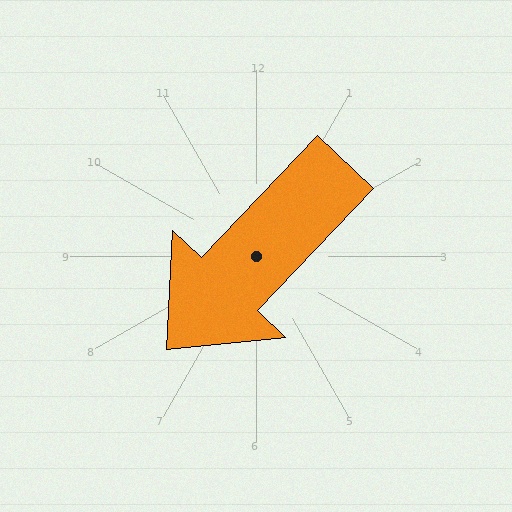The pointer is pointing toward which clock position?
Roughly 7 o'clock.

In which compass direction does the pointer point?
Southwest.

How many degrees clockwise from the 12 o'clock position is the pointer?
Approximately 224 degrees.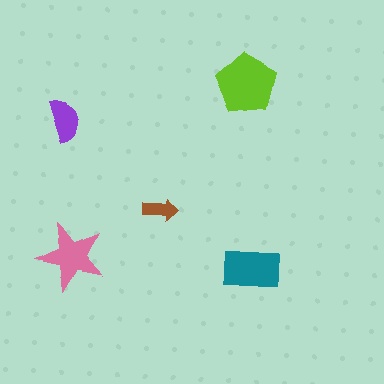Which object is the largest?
The lime pentagon.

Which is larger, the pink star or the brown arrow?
The pink star.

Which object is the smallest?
The brown arrow.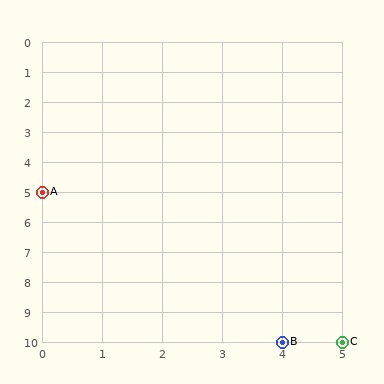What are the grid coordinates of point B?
Point B is at grid coordinates (4, 10).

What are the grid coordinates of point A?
Point A is at grid coordinates (0, 5).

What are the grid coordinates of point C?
Point C is at grid coordinates (5, 10).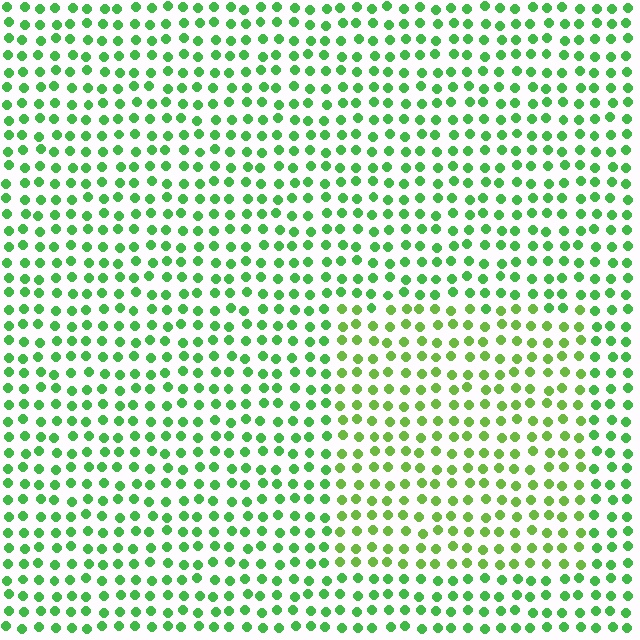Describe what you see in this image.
The image is filled with small green elements in a uniform arrangement. A rectangle-shaped region is visible where the elements are tinted to a slightly different hue, forming a subtle color boundary.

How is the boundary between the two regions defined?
The boundary is defined purely by a slight shift in hue (about 24 degrees). Spacing, size, and orientation are identical on both sides.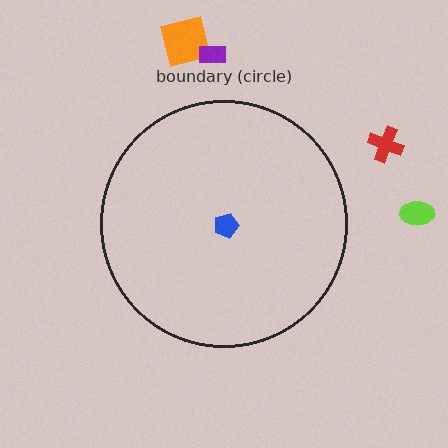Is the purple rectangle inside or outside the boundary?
Outside.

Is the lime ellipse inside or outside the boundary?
Outside.